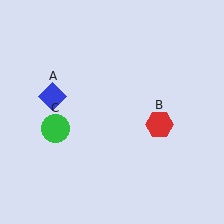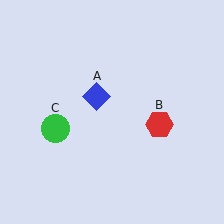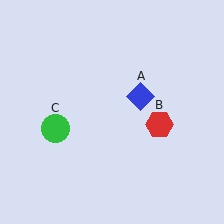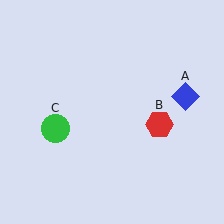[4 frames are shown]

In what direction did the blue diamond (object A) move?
The blue diamond (object A) moved right.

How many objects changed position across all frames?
1 object changed position: blue diamond (object A).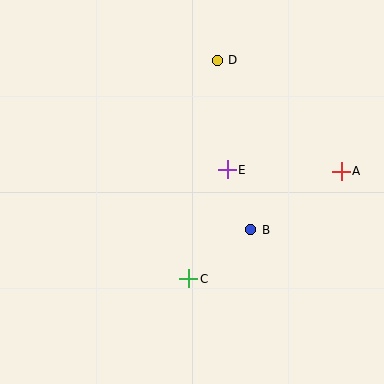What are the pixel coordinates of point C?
Point C is at (189, 279).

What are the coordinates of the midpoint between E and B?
The midpoint between E and B is at (239, 200).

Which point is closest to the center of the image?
Point E at (227, 170) is closest to the center.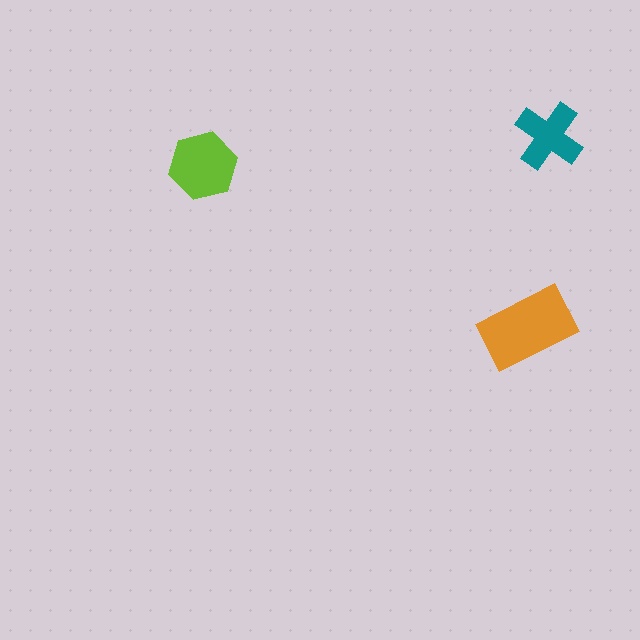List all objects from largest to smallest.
The orange rectangle, the lime hexagon, the teal cross.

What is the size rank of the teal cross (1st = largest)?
3rd.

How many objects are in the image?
There are 3 objects in the image.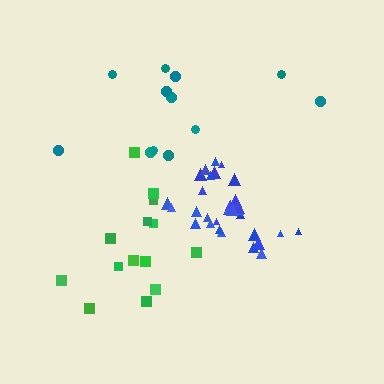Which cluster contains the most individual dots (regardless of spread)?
Blue (32).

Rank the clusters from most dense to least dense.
blue, green, teal.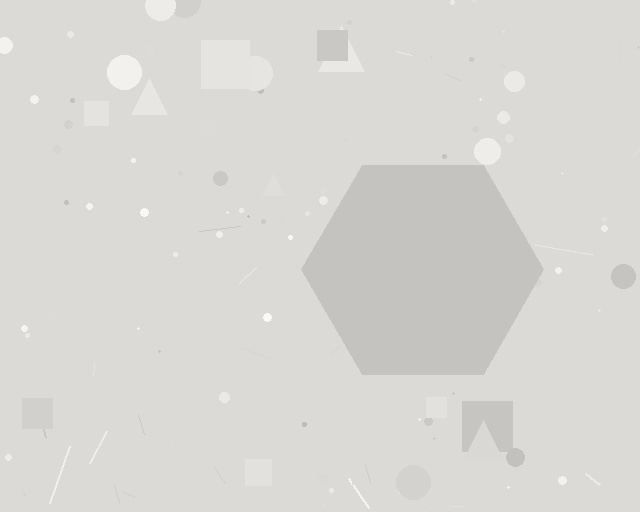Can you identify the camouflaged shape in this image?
The camouflaged shape is a hexagon.